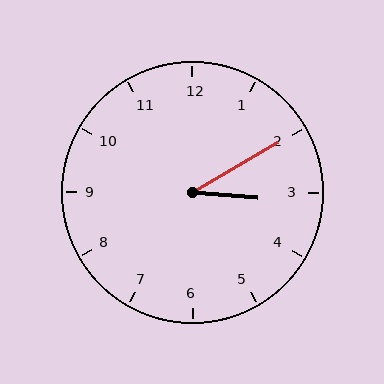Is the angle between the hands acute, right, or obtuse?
It is acute.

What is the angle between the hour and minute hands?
Approximately 35 degrees.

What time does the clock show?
3:10.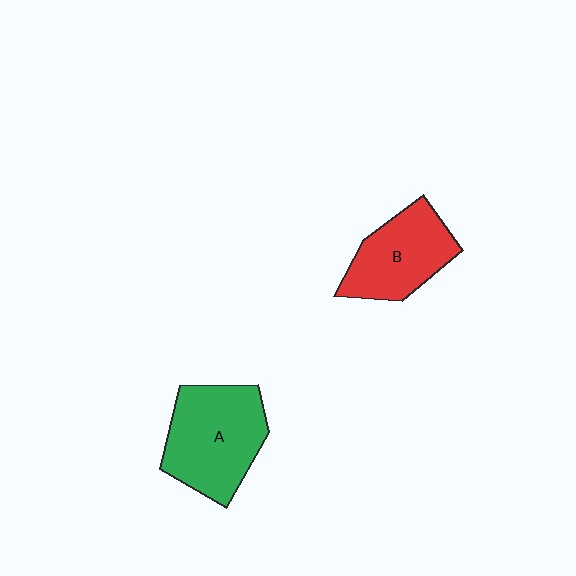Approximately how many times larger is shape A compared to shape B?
Approximately 1.3 times.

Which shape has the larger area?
Shape A (green).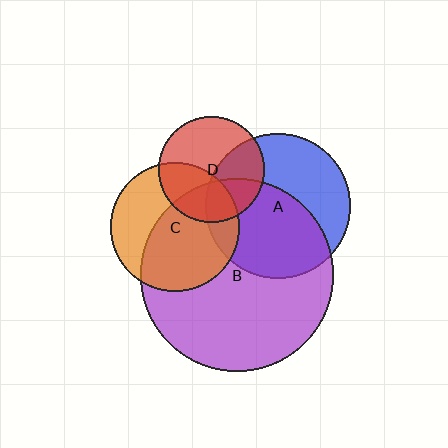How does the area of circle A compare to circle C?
Approximately 1.3 times.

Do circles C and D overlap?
Yes.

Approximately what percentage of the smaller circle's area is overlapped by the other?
Approximately 35%.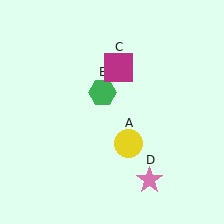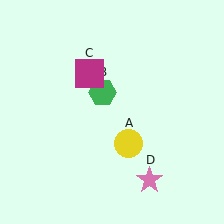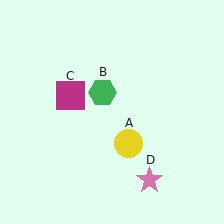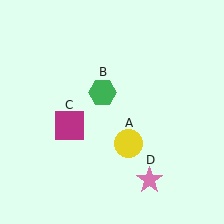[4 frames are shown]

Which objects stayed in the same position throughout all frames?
Yellow circle (object A) and green hexagon (object B) and pink star (object D) remained stationary.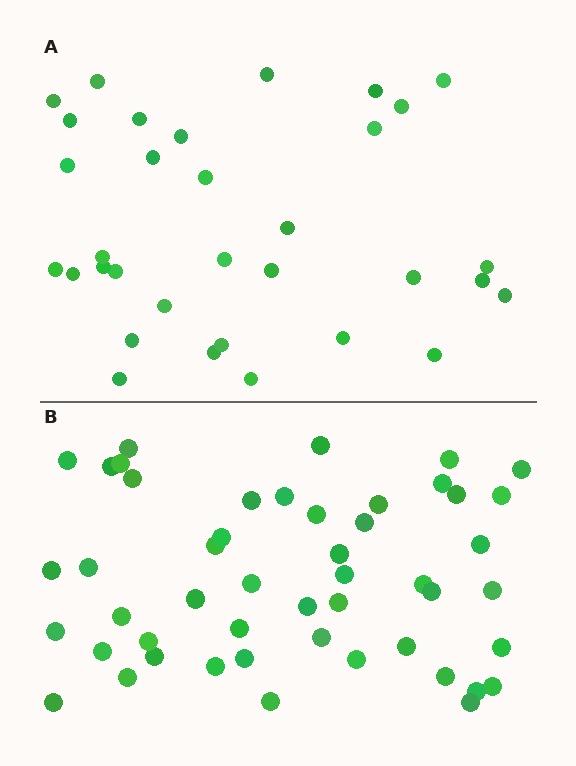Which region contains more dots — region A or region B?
Region B (the bottom region) has more dots.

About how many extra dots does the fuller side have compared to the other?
Region B has approximately 15 more dots than region A.